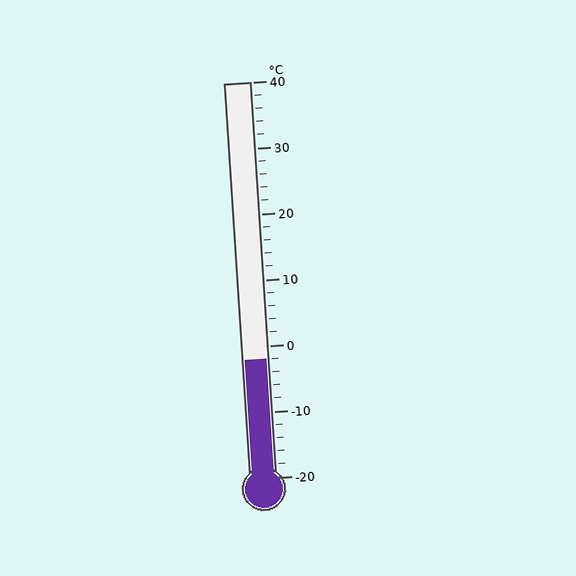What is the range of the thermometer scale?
The thermometer scale ranges from -20°C to 40°C.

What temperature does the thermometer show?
The thermometer shows approximately -2°C.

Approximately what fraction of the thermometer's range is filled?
The thermometer is filled to approximately 30% of its range.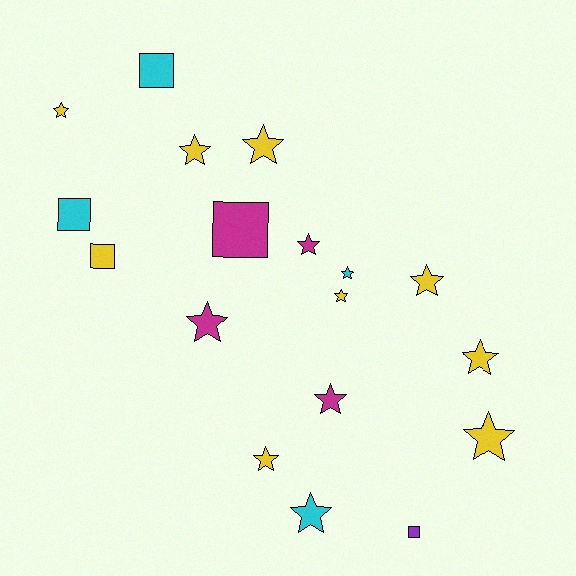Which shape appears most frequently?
Star, with 13 objects.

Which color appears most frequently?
Yellow, with 9 objects.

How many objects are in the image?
There are 18 objects.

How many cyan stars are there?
There are 2 cyan stars.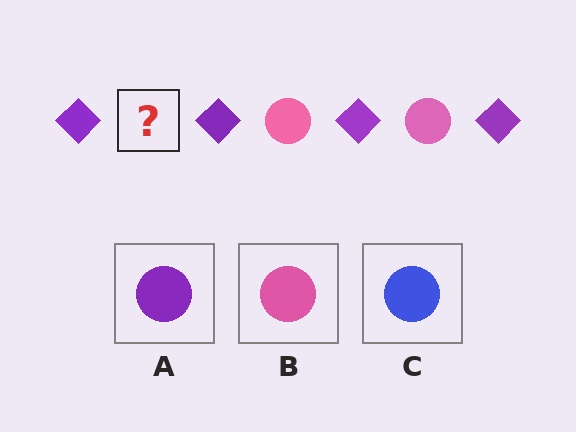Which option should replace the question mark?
Option B.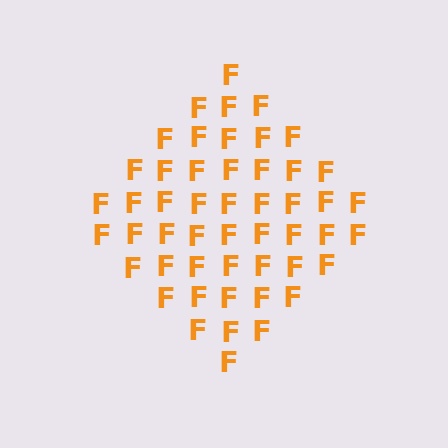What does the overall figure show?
The overall figure shows a diamond.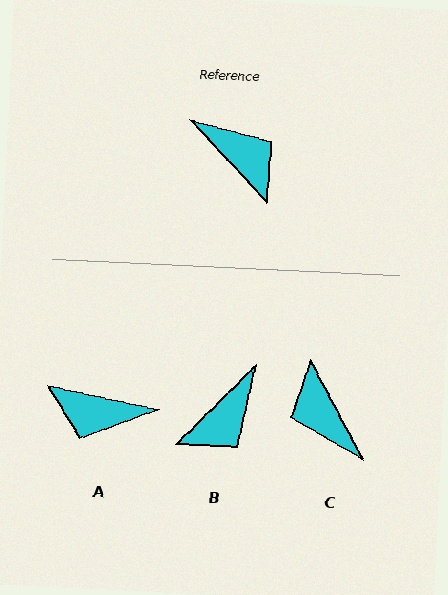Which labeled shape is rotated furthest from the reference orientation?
C, about 165 degrees away.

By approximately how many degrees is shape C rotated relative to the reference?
Approximately 165 degrees counter-clockwise.